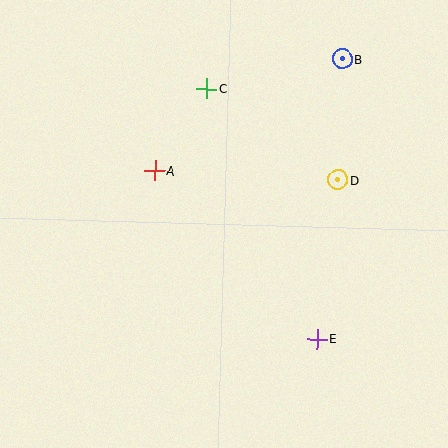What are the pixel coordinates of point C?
Point C is at (207, 89).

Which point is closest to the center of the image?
Point A at (155, 171) is closest to the center.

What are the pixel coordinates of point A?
Point A is at (155, 171).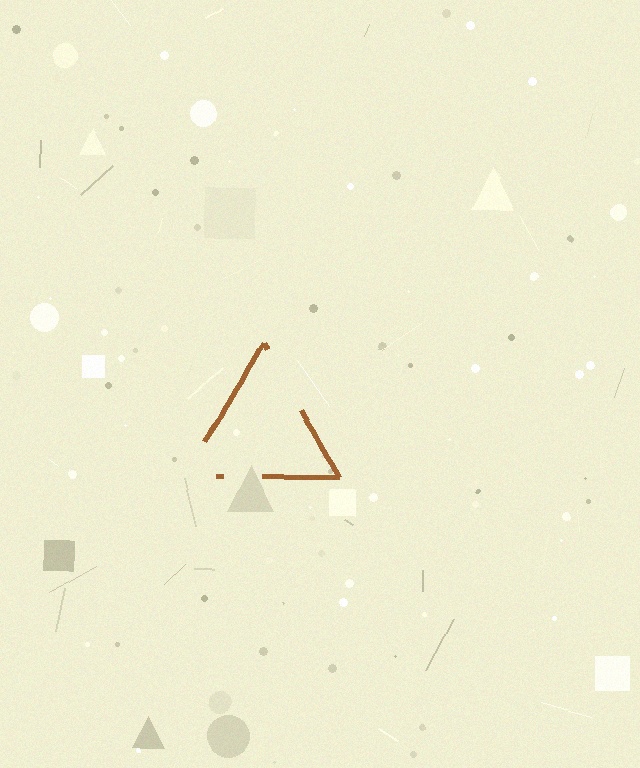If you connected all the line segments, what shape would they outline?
They would outline a triangle.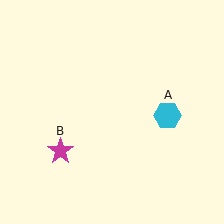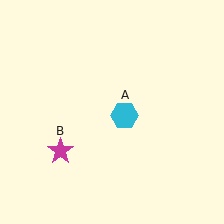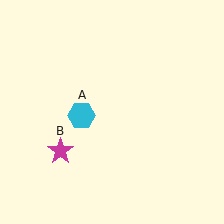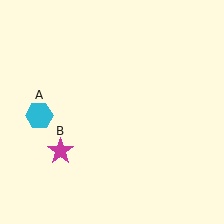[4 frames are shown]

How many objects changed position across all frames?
1 object changed position: cyan hexagon (object A).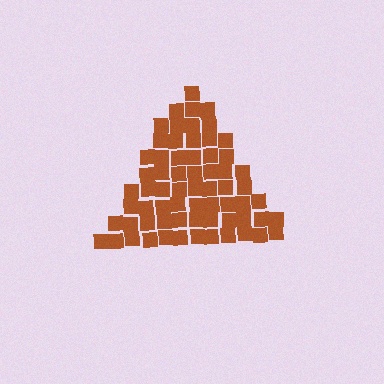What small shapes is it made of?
It is made of small squares.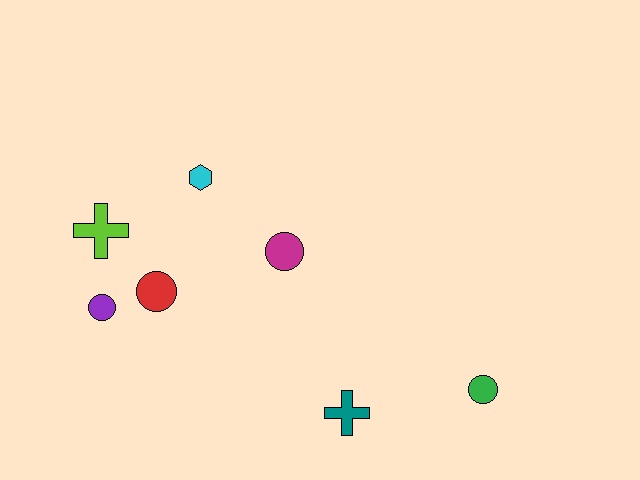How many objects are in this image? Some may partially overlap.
There are 7 objects.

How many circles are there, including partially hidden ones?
There are 4 circles.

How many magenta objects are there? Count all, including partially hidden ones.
There is 1 magenta object.